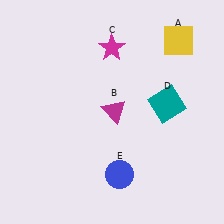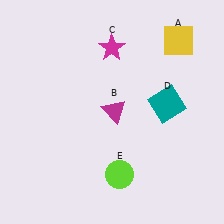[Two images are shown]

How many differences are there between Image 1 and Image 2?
There is 1 difference between the two images.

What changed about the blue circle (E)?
In Image 1, E is blue. In Image 2, it changed to lime.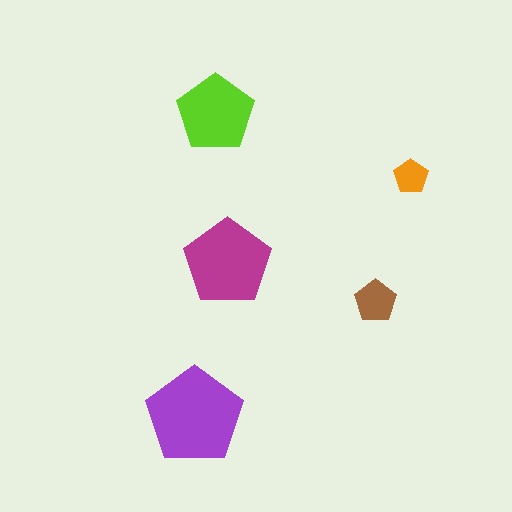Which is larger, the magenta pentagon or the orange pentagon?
The magenta one.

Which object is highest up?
The lime pentagon is topmost.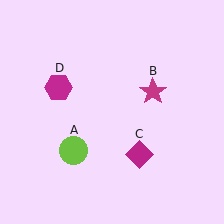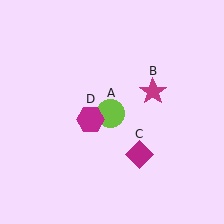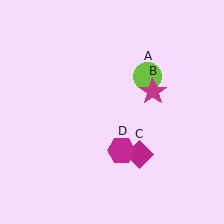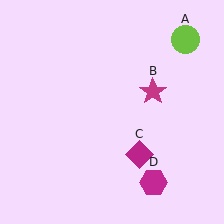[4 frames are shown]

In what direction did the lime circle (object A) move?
The lime circle (object A) moved up and to the right.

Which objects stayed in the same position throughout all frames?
Magenta star (object B) and magenta diamond (object C) remained stationary.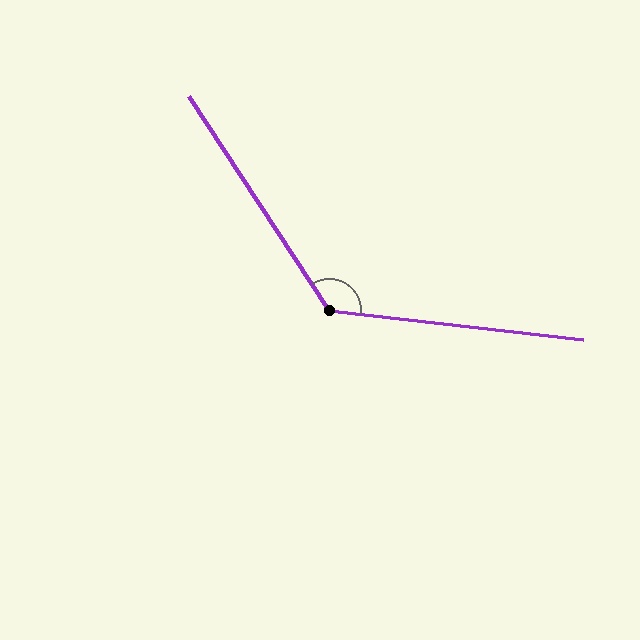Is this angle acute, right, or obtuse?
It is obtuse.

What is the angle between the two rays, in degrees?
Approximately 130 degrees.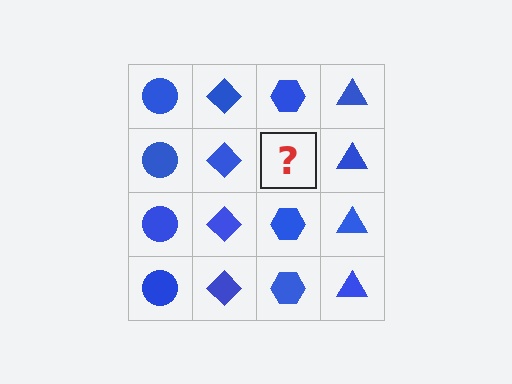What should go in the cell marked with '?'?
The missing cell should contain a blue hexagon.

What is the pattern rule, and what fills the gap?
The rule is that each column has a consistent shape. The gap should be filled with a blue hexagon.